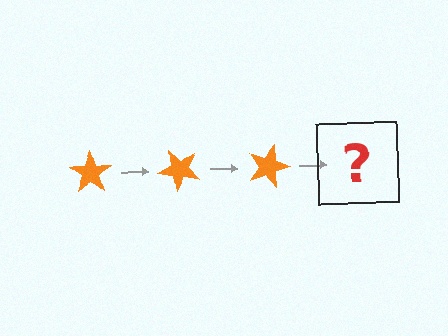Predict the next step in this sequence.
The next step is an orange star rotated 135 degrees.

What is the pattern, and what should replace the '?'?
The pattern is that the star rotates 45 degrees each step. The '?' should be an orange star rotated 135 degrees.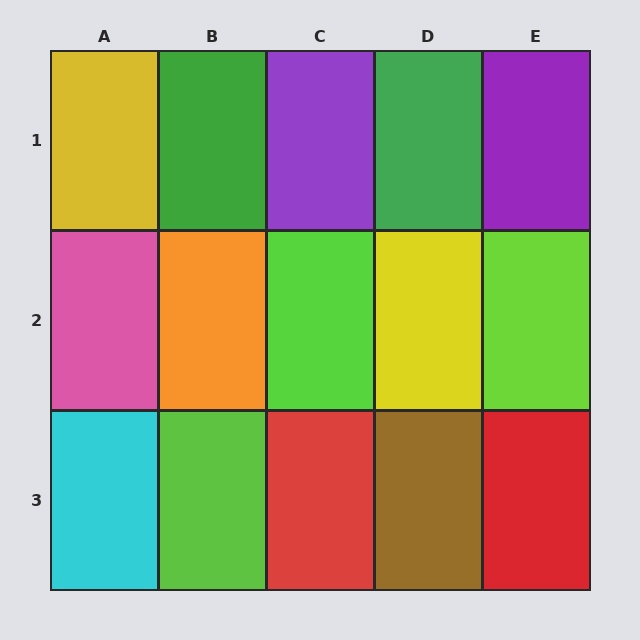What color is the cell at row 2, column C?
Lime.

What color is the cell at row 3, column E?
Red.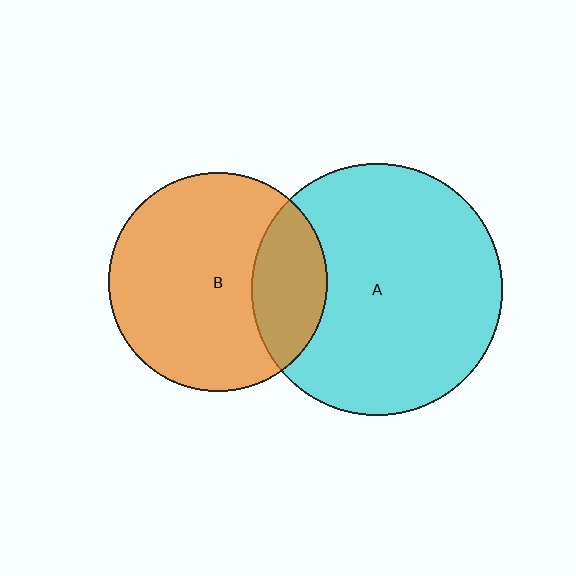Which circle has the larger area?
Circle A (cyan).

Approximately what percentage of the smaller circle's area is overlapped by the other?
Approximately 25%.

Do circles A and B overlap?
Yes.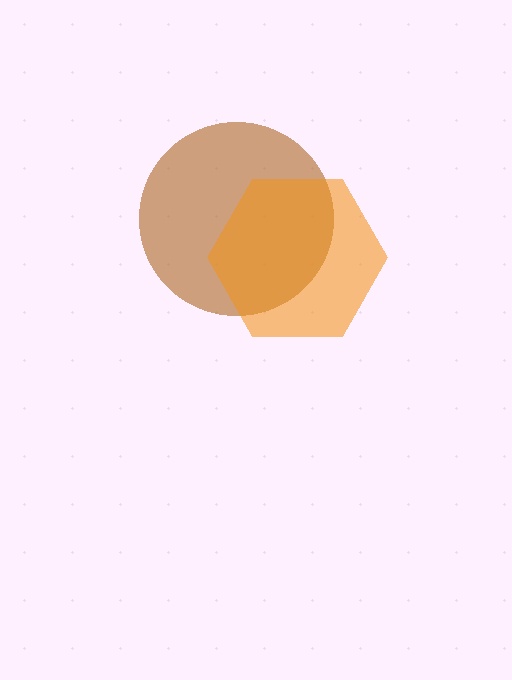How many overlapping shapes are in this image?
There are 2 overlapping shapes in the image.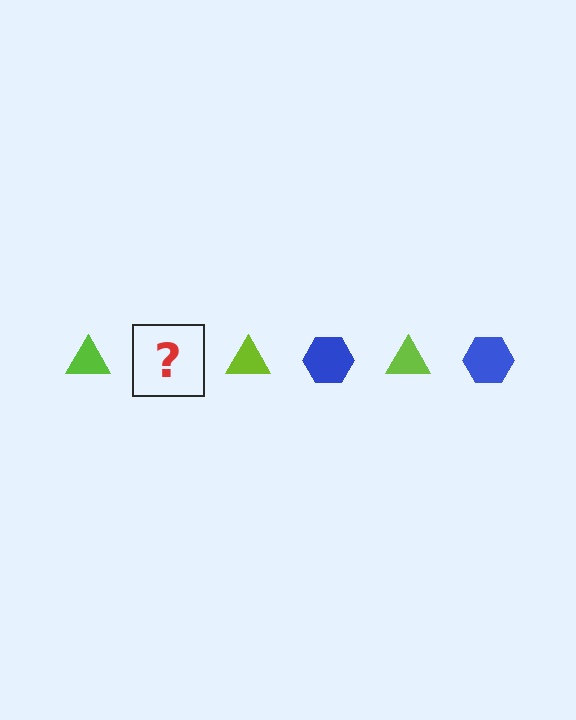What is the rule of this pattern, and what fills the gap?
The rule is that the pattern alternates between lime triangle and blue hexagon. The gap should be filled with a blue hexagon.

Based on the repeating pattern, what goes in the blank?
The blank should be a blue hexagon.